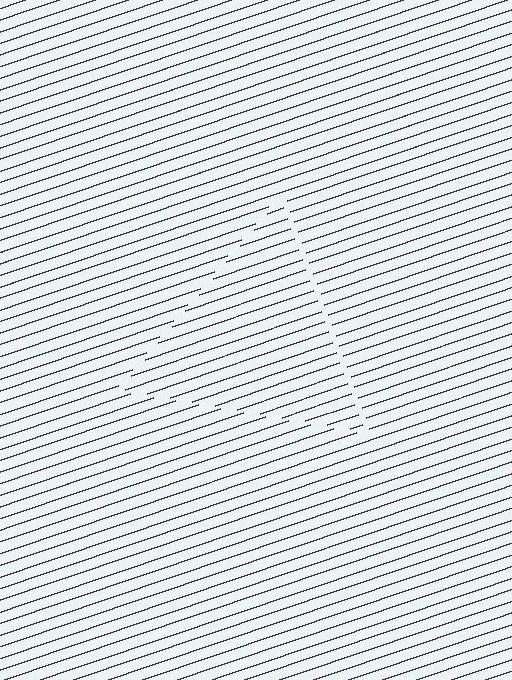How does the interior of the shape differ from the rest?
The interior of the shape contains the same grating, shifted by half a period — the contour is defined by the phase discontinuity where line-ends from the inner and outer gratings abut.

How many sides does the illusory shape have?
3 sides — the line-ends trace a triangle.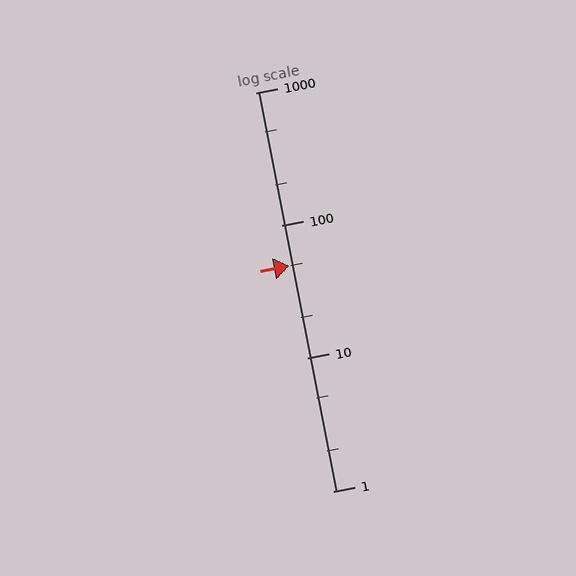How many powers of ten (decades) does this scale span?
The scale spans 3 decades, from 1 to 1000.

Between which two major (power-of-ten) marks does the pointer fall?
The pointer is between 10 and 100.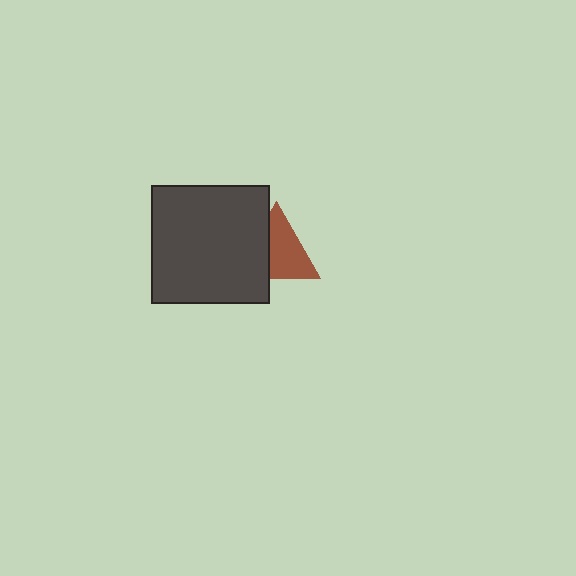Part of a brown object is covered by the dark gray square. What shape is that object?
It is a triangle.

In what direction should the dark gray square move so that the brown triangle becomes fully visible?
The dark gray square should move left. That is the shortest direction to clear the overlap and leave the brown triangle fully visible.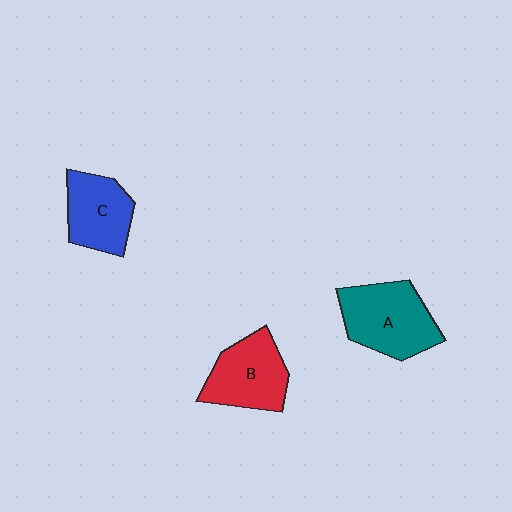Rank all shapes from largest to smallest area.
From largest to smallest: A (teal), B (red), C (blue).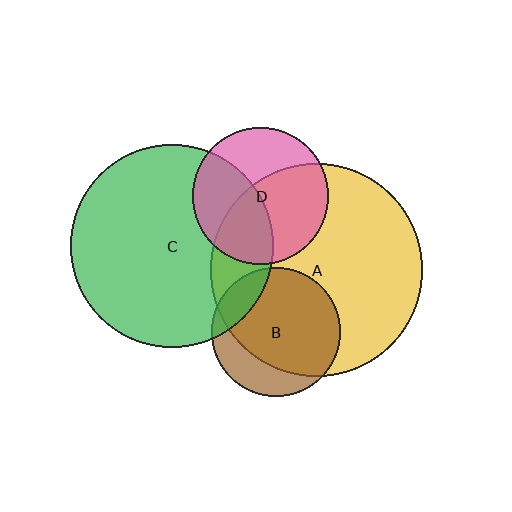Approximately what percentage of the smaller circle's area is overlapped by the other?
Approximately 15%.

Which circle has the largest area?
Circle A (yellow).